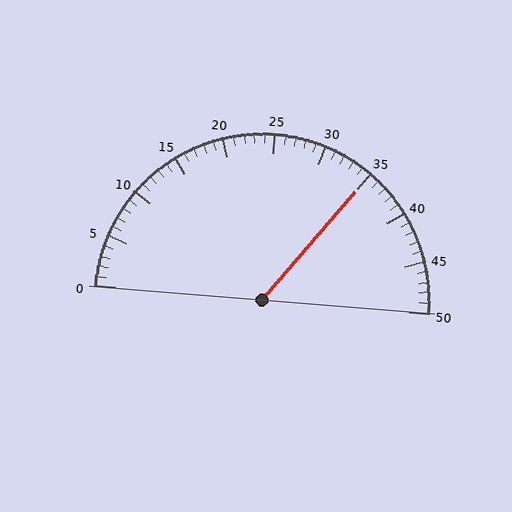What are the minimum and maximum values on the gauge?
The gauge ranges from 0 to 50.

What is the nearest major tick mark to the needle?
The nearest major tick mark is 35.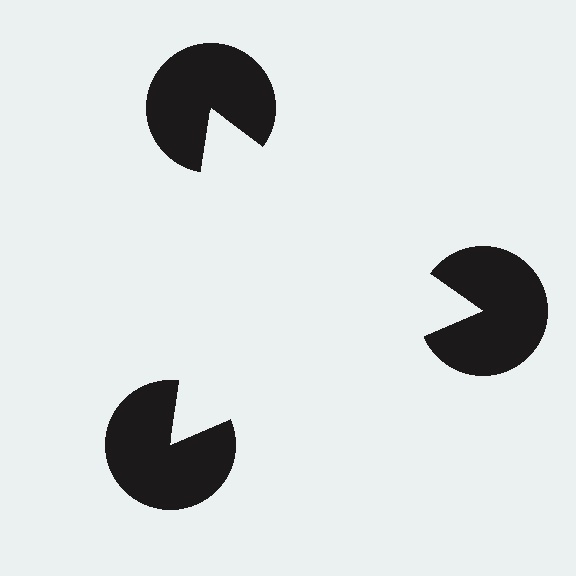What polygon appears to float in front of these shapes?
An illusory triangle — its edges are inferred from the aligned wedge cuts in the pac-man discs, not physically drawn.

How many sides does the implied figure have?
3 sides.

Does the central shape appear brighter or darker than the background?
It typically appears slightly brighter than the background, even though no actual brightness change is drawn.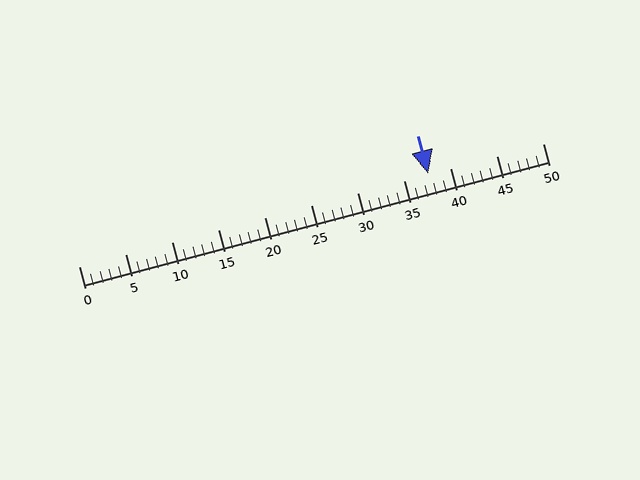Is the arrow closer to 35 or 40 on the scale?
The arrow is closer to 40.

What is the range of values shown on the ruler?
The ruler shows values from 0 to 50.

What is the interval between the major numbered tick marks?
The major tick marks are spaced 5 units apart.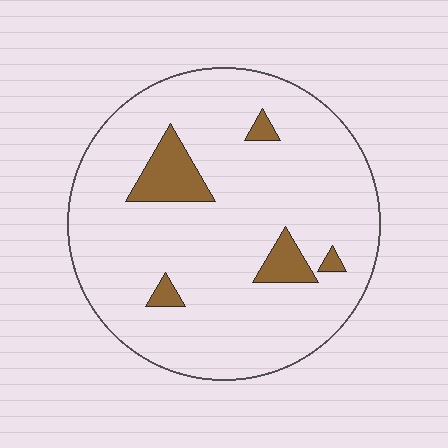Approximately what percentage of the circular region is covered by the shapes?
Approximately 10%.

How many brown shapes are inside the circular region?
5.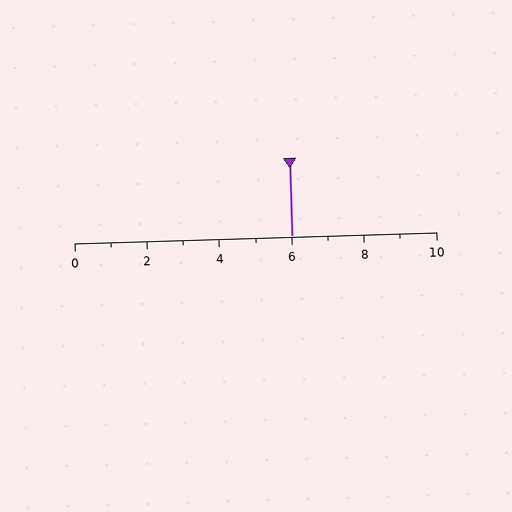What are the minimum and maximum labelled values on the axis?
The axis runs from 0 to 10.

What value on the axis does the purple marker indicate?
The marker indicates approximately 6.